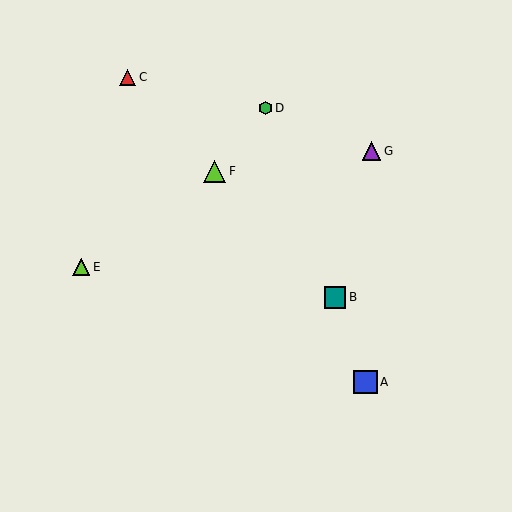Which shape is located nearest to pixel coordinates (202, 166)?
The lime triangle (labeled F) at (214, 171) is nearest to that location.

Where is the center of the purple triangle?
The center of the purple triangle is at (371, 151).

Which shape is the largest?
The blue square (labeled A) is the largest.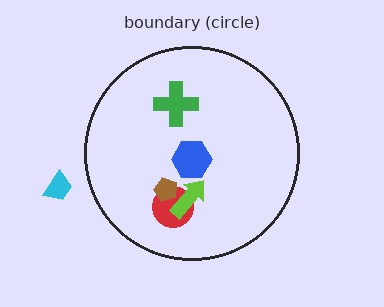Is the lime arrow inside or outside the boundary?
Inside.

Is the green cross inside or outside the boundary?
Inside.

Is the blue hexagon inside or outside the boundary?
Inside.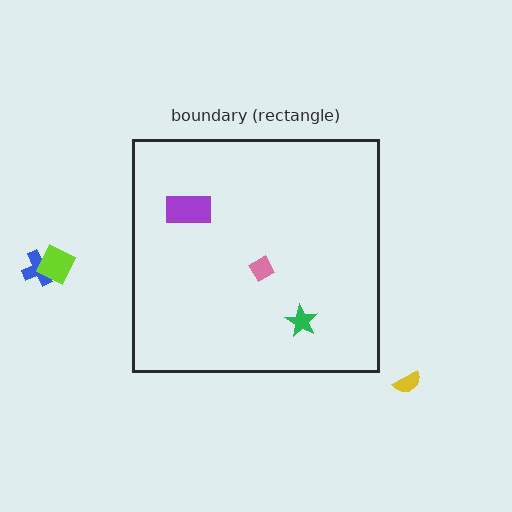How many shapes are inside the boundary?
3 inside, 3 outside.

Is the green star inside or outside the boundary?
Inside.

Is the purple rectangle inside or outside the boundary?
Inside.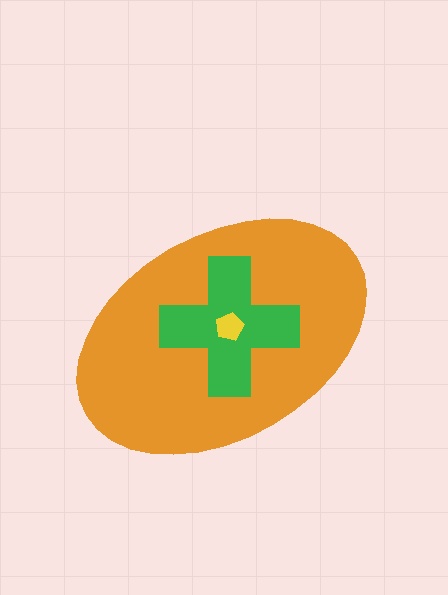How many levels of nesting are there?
3.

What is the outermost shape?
The orange ellipse.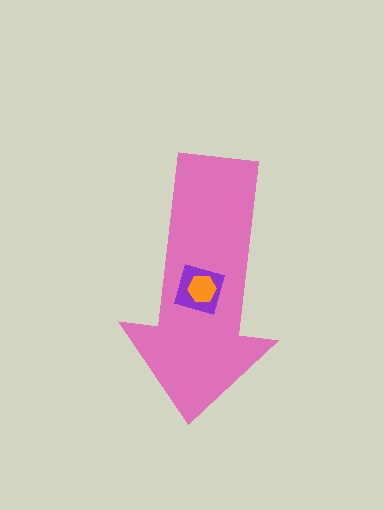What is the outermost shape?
The pink arrow.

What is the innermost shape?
The orange hexagon.